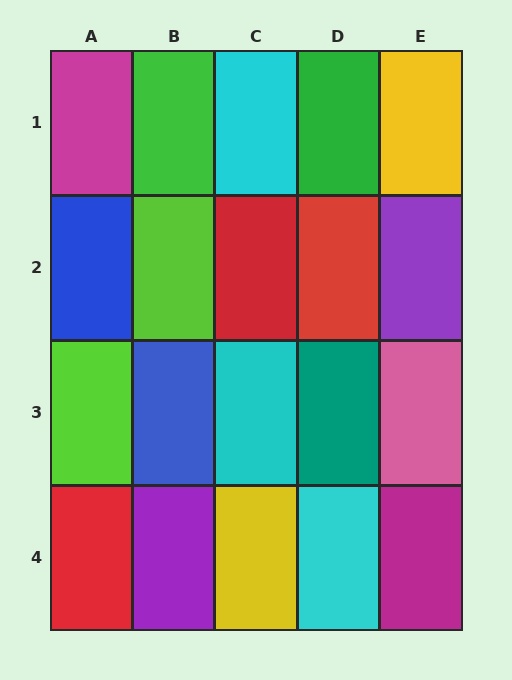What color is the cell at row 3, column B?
Blue.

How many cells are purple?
2 cells are purple.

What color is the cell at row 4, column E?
Magenta.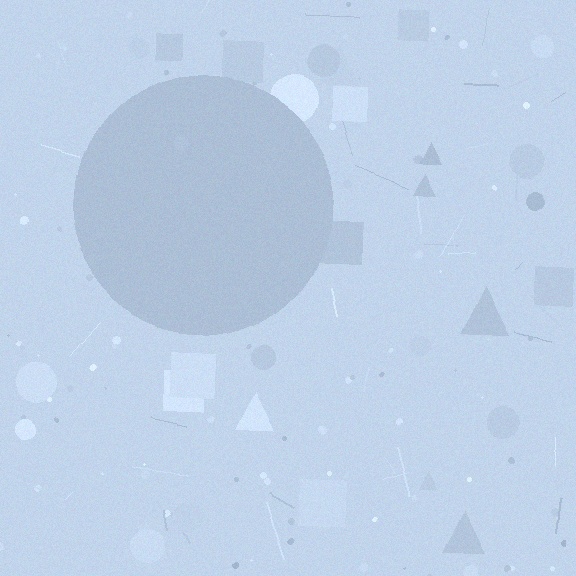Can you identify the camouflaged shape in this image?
The camouflaged shape is a circle.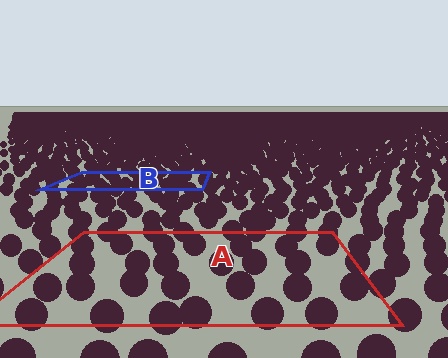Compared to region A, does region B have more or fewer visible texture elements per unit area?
Region B has more texture elements per unit area — they are packed more densely because it is farther away.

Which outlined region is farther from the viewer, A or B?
Region B is farther from the viewer — the texture elements inside it appear smaller and more densely packed.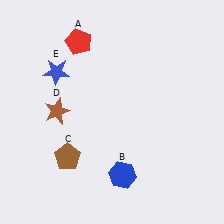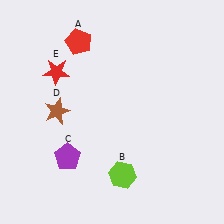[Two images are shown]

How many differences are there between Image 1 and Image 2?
There are 3 differences between the two images.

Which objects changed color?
B changed from blue to lime. C changed from brown to purple. E changed from blue to red.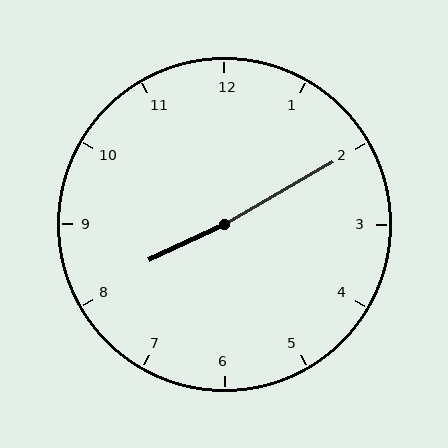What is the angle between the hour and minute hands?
Approximately 175 degrees.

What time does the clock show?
8:10.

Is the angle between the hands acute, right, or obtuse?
It is obtuse.